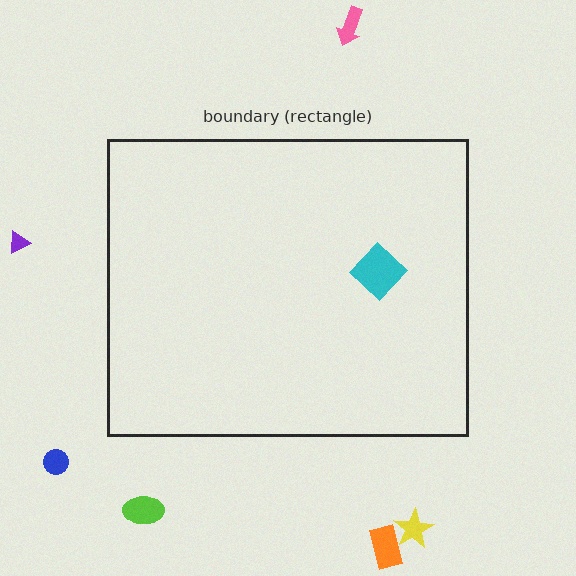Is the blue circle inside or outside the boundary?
Outside.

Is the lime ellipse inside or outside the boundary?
Outside.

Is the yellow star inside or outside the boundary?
Outside.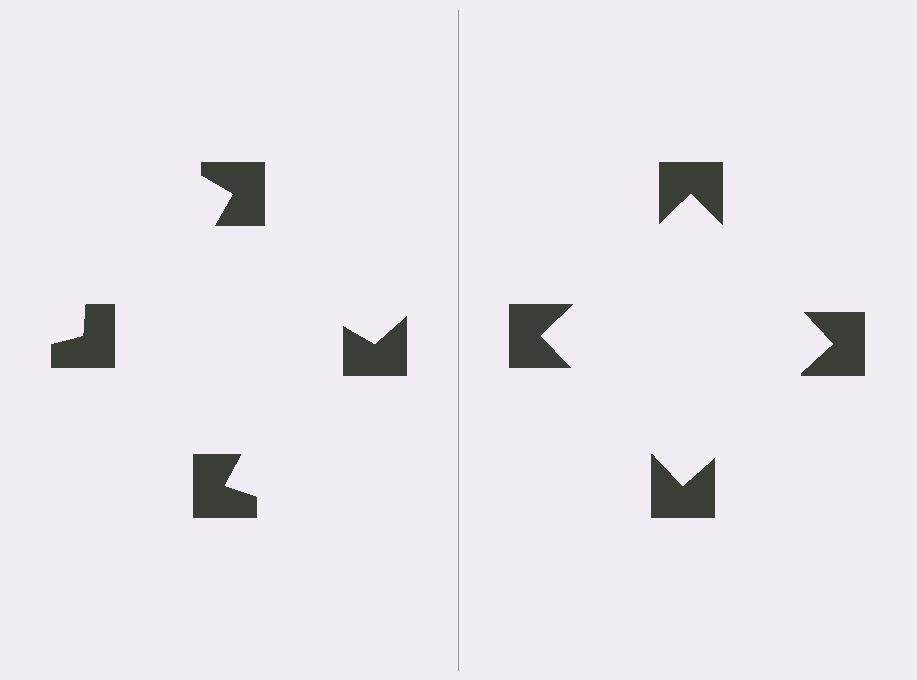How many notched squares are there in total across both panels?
8 — 4 on each side.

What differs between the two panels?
The notched squares are positioned identically on both sides; only the wedge orientations differ. On the right they align to a square; on the left they are misaligned.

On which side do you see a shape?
An illusory square appears on the right side. On the left side the wedge cuts are rotated, so no coherent shape forms.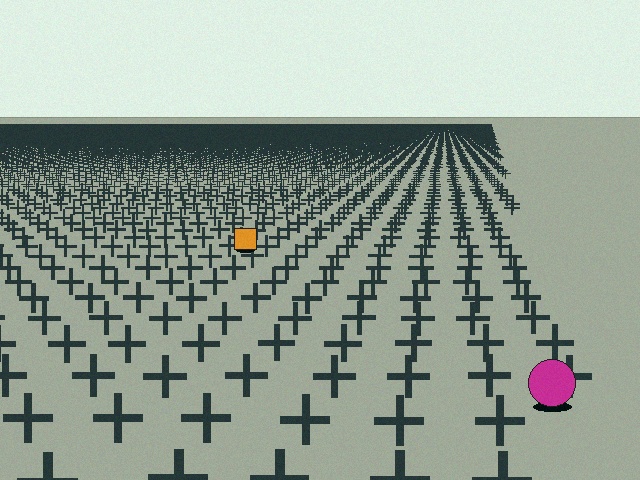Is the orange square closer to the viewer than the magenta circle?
No. The magenta circle is closer — you can tell from the texture gradient: the ground texture is coarser near it.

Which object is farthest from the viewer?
The orange square is farthest from the viewer. It appears smaller and the ground texture around it is denser.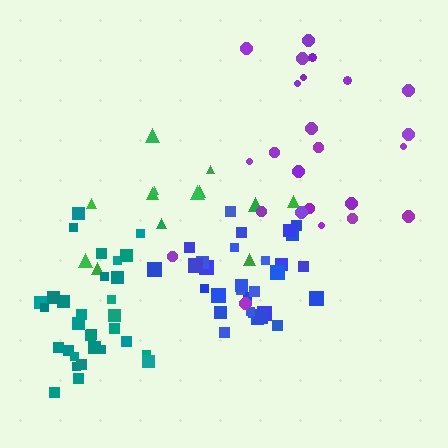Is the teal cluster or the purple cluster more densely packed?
Teal.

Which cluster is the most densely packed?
Blue.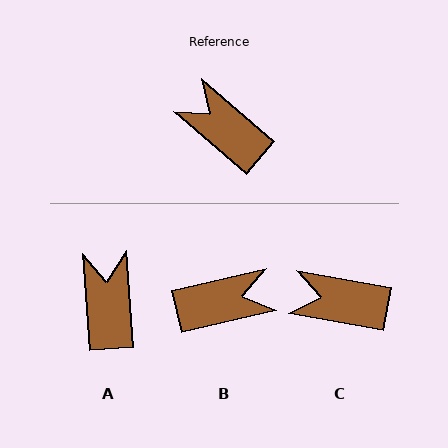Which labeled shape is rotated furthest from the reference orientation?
B, about 126 degrees away.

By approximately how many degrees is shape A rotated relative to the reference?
Approximately 45 degrees clockwise.